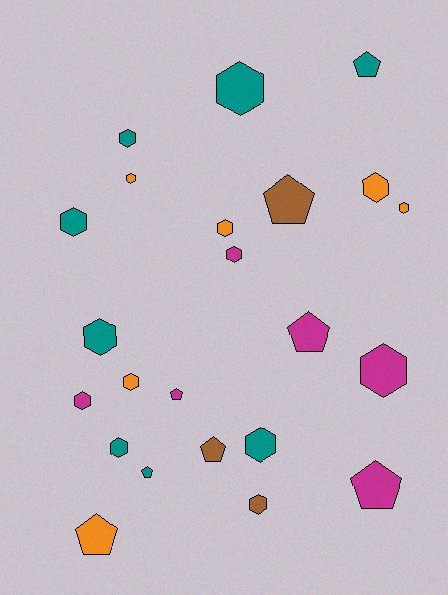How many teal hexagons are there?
There are 6 teal hexagons.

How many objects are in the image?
There are 23 objects.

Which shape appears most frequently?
Hexagon, with 15 objects.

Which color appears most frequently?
Teal, with 8 objects.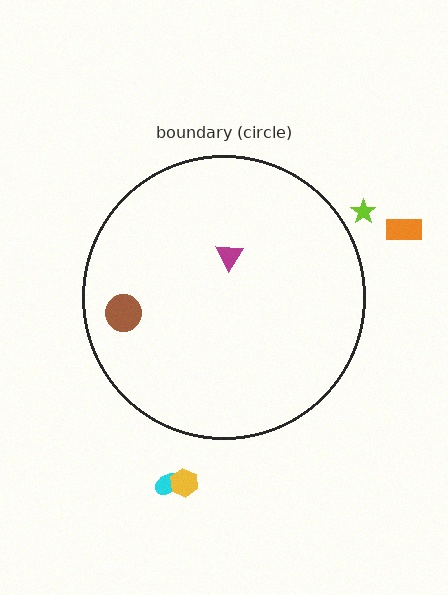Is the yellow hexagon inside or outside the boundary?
Outside.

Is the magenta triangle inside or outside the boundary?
Inside.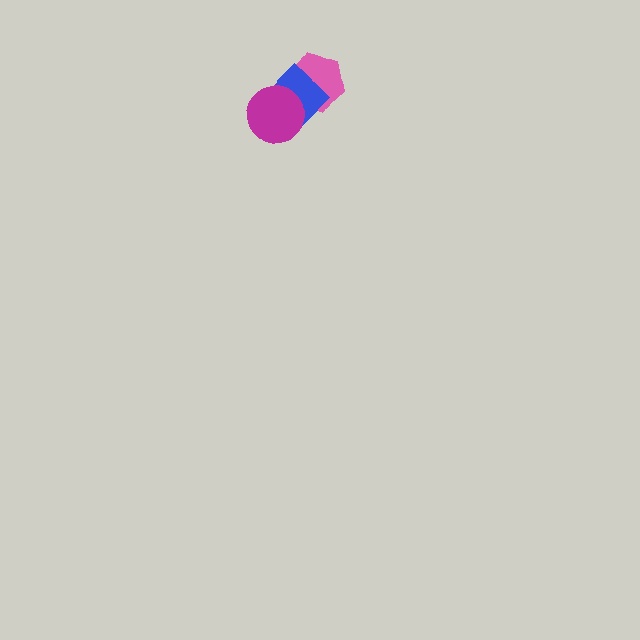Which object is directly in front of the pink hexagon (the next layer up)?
The blue diamond is directly in front of the pink hexagon.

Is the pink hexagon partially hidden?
Yes, it is partially covered by another shape.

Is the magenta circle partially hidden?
No, no other shape covers it.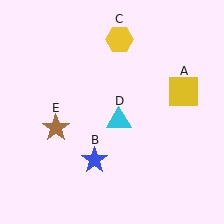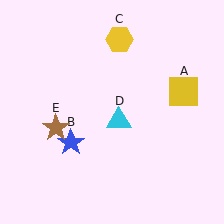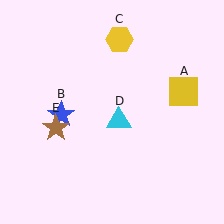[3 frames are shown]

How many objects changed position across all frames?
1 object changed position: blue star (object B).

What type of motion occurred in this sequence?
The blue star (object B) rotated clockwise around the center of the scene.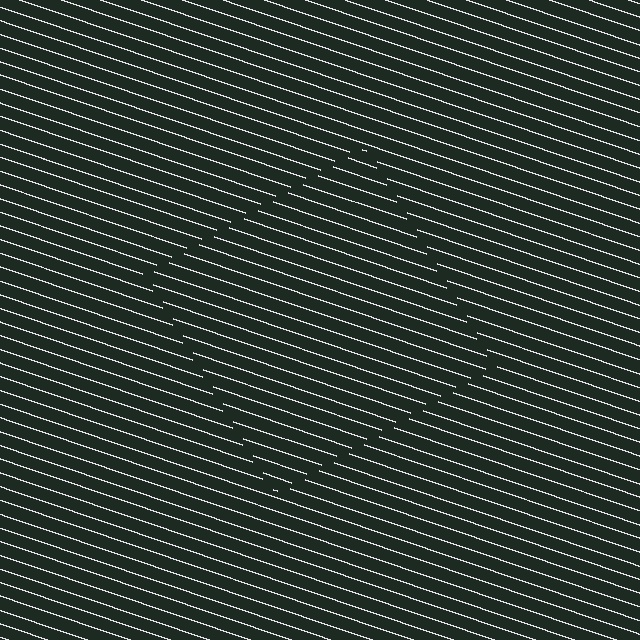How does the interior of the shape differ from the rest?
The interior of the shape contains the same grating, shifted by half a period — the contour is defined by the phase discontinuity where line-ends from the inner and outer gratings abut.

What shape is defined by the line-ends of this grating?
An illusory square. The interior of the shape contains the same grating, shifted by half a period — the contour is defined by the phase discontinuity where line-ends from the inner and outer gratings abut.